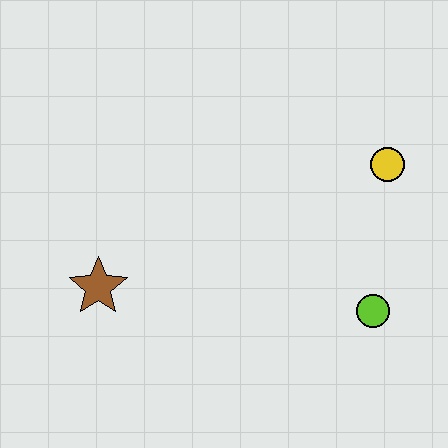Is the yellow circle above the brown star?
Yes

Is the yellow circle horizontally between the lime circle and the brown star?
No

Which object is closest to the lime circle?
The yellow circle is closest to the lime circle.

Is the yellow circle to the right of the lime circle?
Yes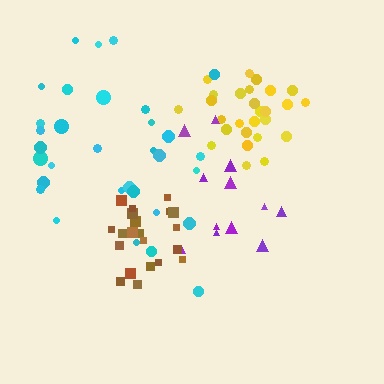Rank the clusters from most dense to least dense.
yellow, brown, cyan, purple.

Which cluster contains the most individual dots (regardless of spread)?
Cyan (32).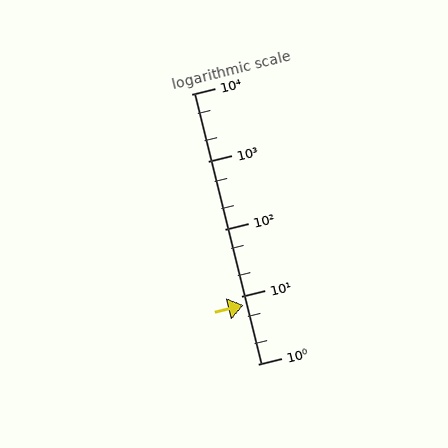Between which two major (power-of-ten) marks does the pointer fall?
The pointer is between 1 and 10.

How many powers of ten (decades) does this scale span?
The scale spans 4 decades, from 1 to 10000.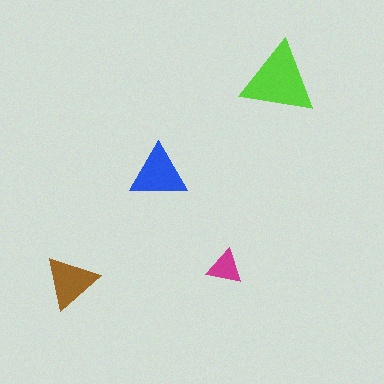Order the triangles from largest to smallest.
the lime one, the blue one, the brown one, the magenta one.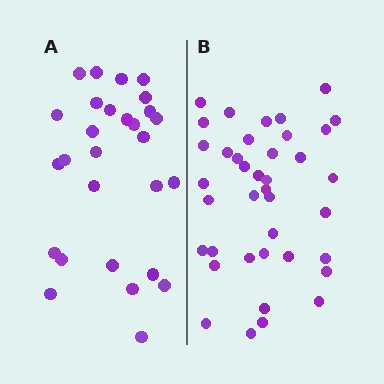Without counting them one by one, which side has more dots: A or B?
Region B (the right region) has more dots.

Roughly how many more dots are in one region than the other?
Region B has roughly 12 or so more dots than region A.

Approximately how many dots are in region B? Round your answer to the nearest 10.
About 40 dots. (The exact count is 39, which rounds to 40.)